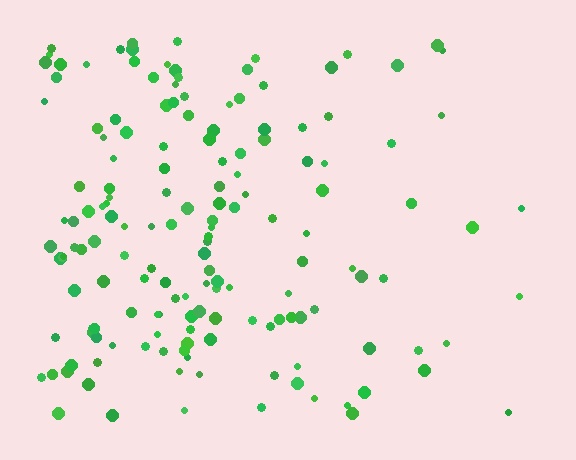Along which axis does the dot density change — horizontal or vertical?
Horizontal.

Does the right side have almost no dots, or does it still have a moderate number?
Still a moderate number, just noticeably fewer than the left.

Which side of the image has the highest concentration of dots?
The left.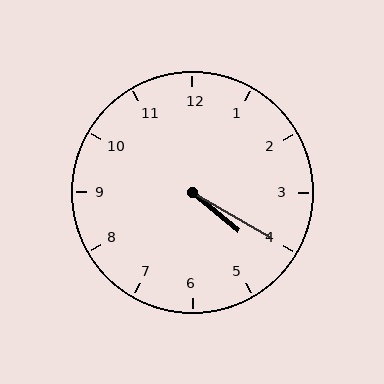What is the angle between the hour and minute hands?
Approximately 10 degrees.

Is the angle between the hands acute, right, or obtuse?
It is acute.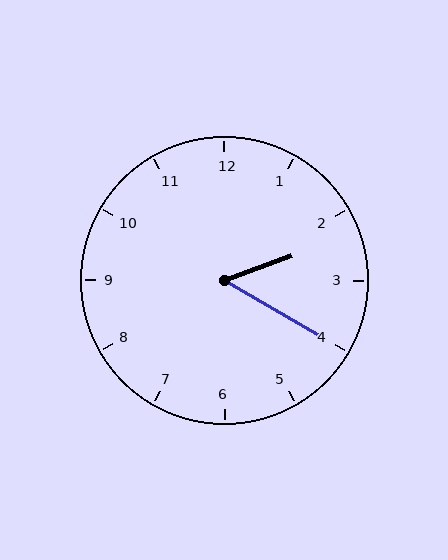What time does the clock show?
2:20.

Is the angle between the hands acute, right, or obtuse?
It is acute.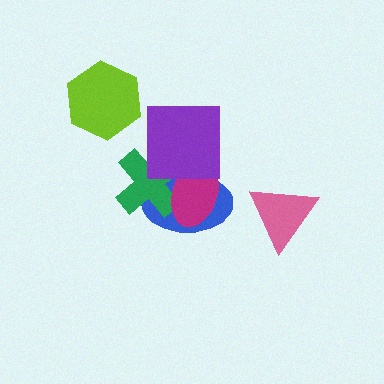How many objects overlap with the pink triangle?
0 objects overlap with the pink triangle.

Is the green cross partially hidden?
Yes, it is partially covered by another shape.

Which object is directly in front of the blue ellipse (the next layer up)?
The green cross is directly in front of the blue ellipse.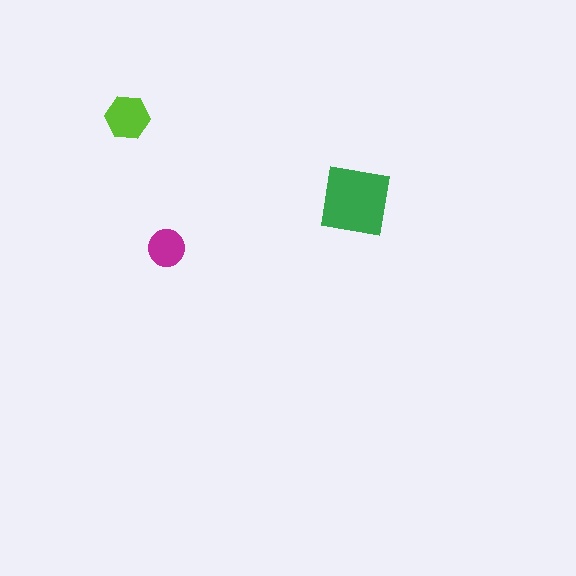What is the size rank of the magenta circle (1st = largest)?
3rd.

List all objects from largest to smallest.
The green square, the lime hexagon, the magenta circle.